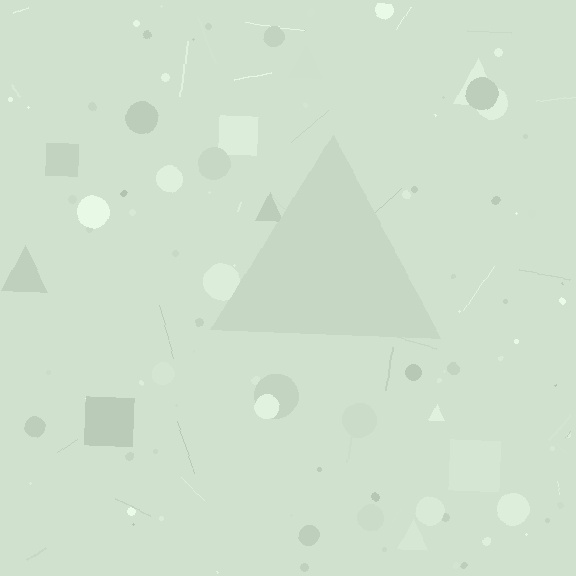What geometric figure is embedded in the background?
A triangle is embedded in the background.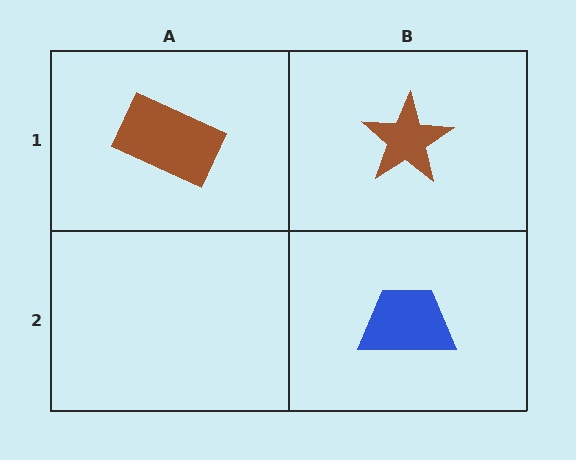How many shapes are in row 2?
1 shape.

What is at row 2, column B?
A blue trapezoid.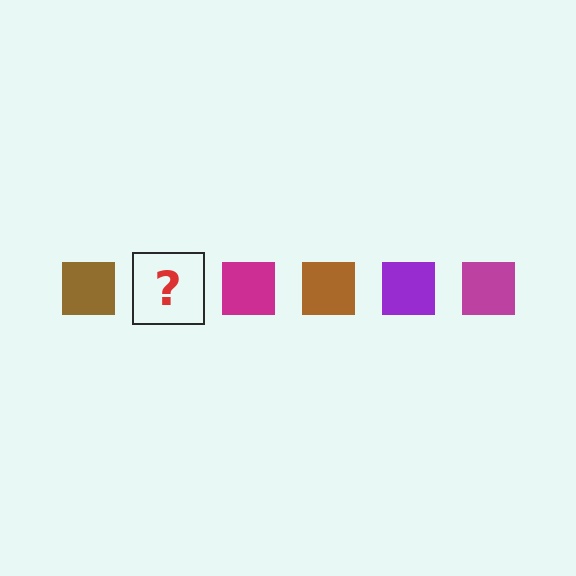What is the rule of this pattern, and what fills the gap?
The rule is that the pattern cycles through brown, purple, magenta squares. The gap should be filled with a purple square.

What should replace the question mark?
The question mark should be replaced with a purple square.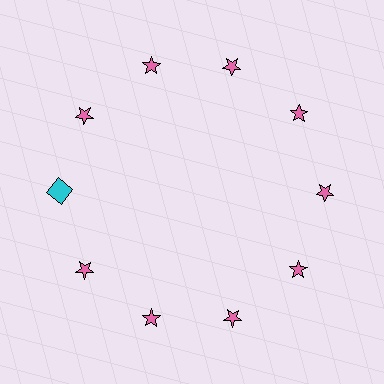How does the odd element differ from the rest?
It differs in both color (cyan instead of pink) and shape (square instead of star).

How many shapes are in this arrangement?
There are 10 shapes arranged in a ring pattern.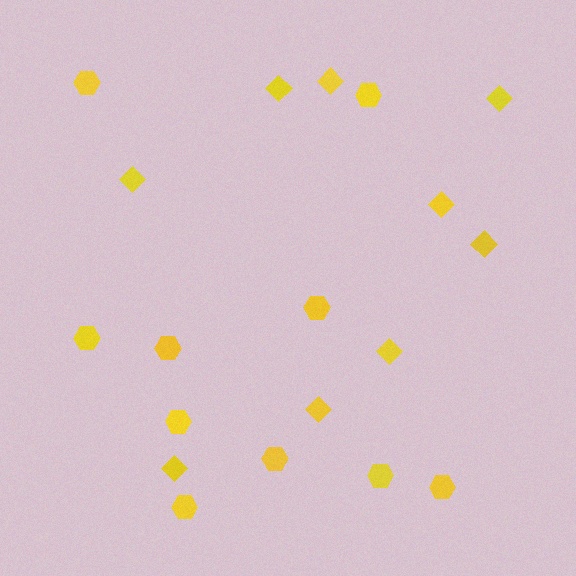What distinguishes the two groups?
There are 2 groups: one group of diamonds (9) and one group of hexagons (10).